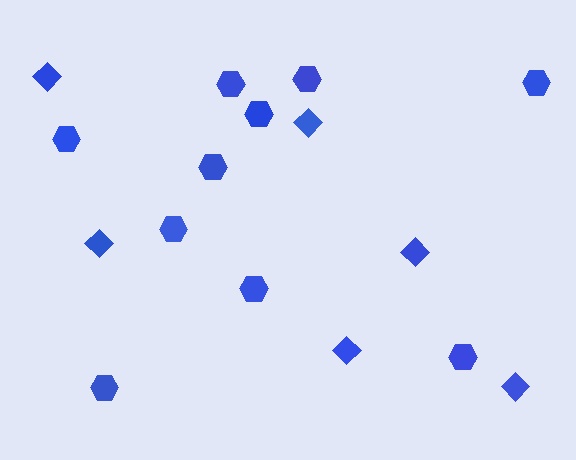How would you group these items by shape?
There are 2 groups: one group of diamonds (6) and one group of hexagons (10).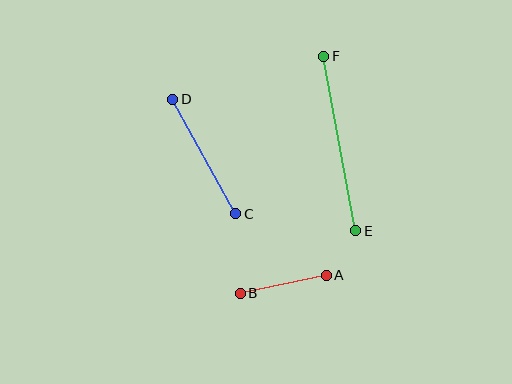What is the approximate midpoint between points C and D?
The midpoint is at approximately (204, 156) pixels.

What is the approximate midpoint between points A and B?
The midpoint is at approximately (283, 284) pixels.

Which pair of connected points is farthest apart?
Points E and F are farthest apart.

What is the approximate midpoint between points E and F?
The midpoint is at approximately (340, 143) pixels.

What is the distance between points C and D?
The distance is approximately 130 pixels.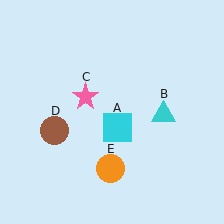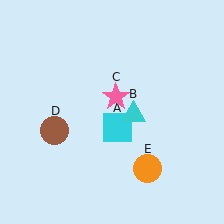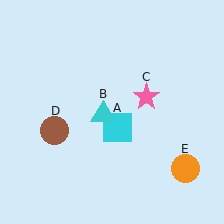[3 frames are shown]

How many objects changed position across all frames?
3 objects changed position: cyan triangle (object B), pink star (object C), orange circle (object E).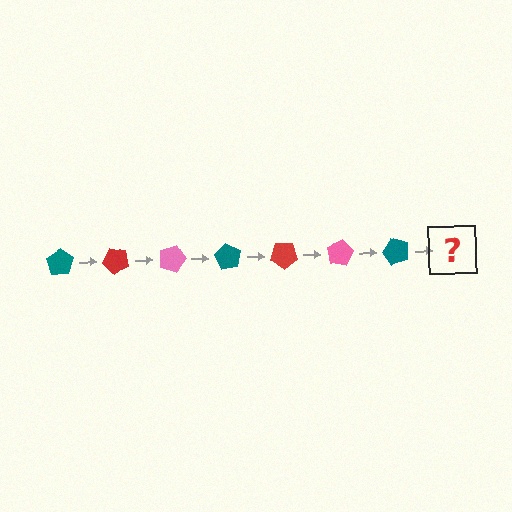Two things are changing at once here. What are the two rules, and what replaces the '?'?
The two rules are that it rotates 45 degrees each step and the color cycles through teal, red, and pink. The '?' should be a red pentagon, rotated 315 degrees from the start.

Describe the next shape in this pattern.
It should be a red pentagon, rotated 315 degrees from the start.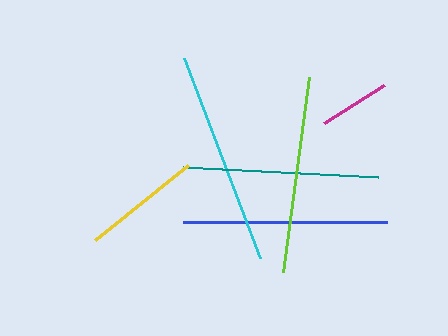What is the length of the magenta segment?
The magenta segment is approximately 71 pixels long.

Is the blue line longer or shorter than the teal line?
The blue line is longer than the teal line.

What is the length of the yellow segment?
The yellow segment is approximately 120 pixels long.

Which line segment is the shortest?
The magenta line is the shortest at approximately 71 pixels.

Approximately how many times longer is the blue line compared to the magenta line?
The blue line is approximately 2.9 times the length of the magenta line.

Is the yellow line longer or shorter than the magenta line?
The yellow line is longer than the magenta line.